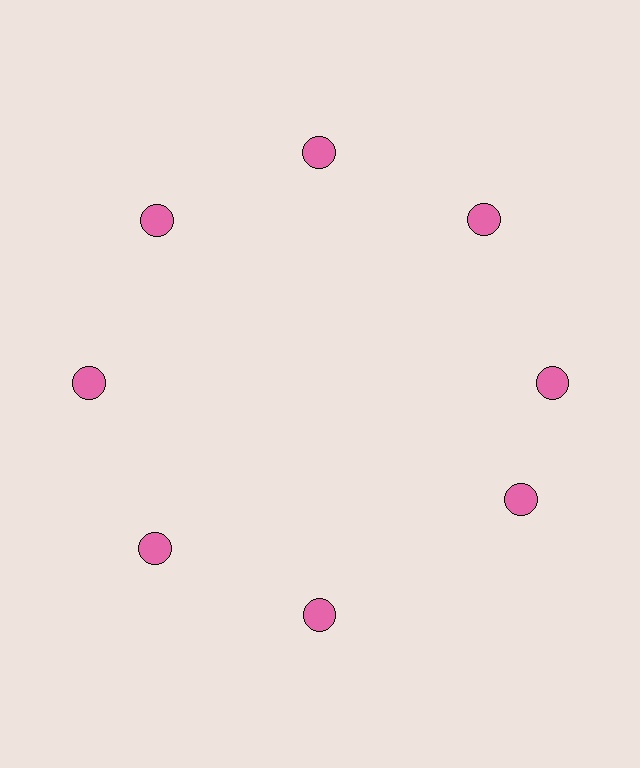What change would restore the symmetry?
The symmetry would be restored by rotating it back into even spacing with its neighbors so that all 8 circles sit at equal angles and equal distance from the center.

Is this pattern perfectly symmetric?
No. The 8 pink circles are arranged in a ring, but one element near the 4 o'clock position is rotated out of alignment along the ring, breaking the 8-fold rotational symmetry.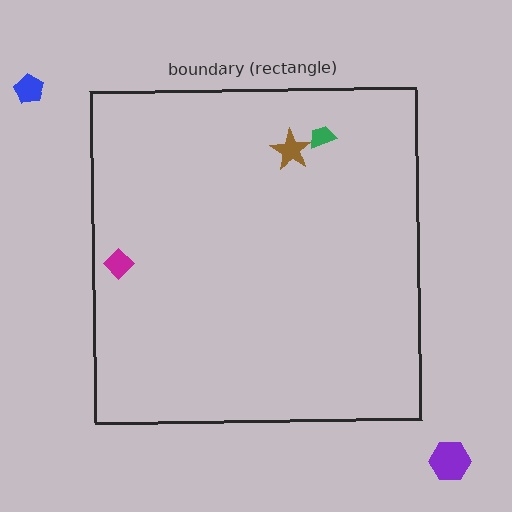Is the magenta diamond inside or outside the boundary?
Inside.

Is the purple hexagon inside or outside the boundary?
Outside.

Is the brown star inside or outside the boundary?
Inside.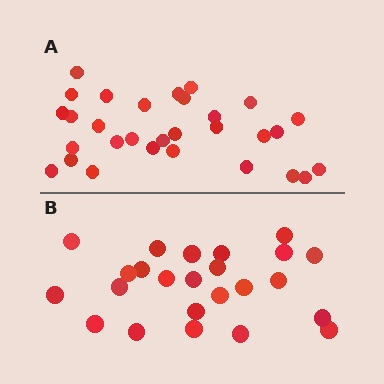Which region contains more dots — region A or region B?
Region A (the top region) has more dots.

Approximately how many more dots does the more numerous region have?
Region A has about 6 more dots than region B.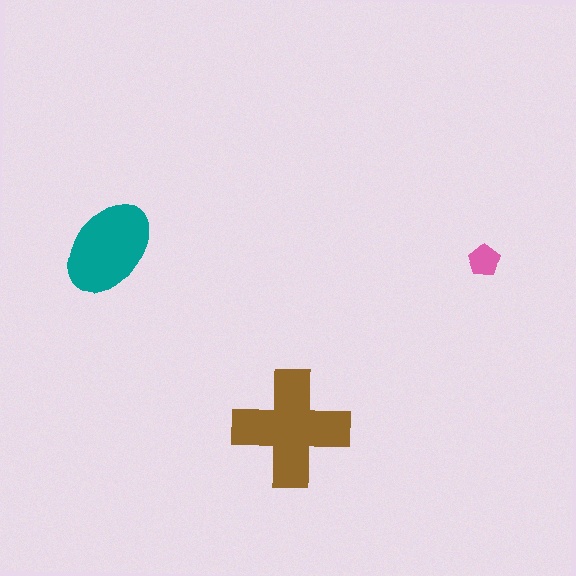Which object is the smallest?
The pink pentagon.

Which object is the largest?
The brown cross.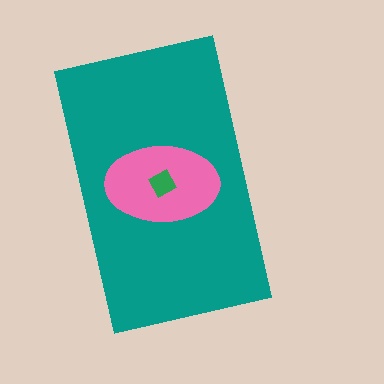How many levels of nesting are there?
3.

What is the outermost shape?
The teal rectangle.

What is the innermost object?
The green diamond.